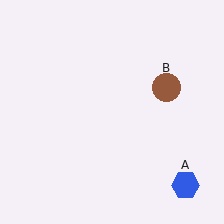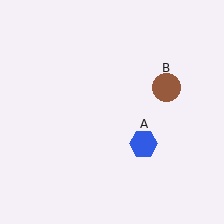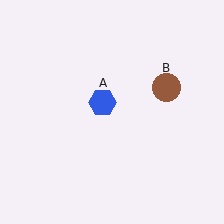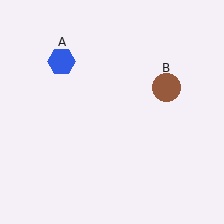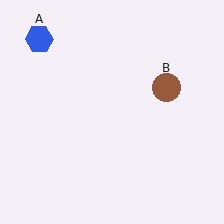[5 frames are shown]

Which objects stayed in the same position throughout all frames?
Brown circle (object B) remained stationary.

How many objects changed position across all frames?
1 object changed position: blue hexagon (object A).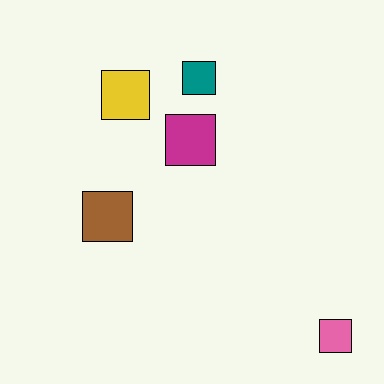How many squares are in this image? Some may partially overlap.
There are 5 squares.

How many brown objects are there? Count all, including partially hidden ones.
There is 1 brown object.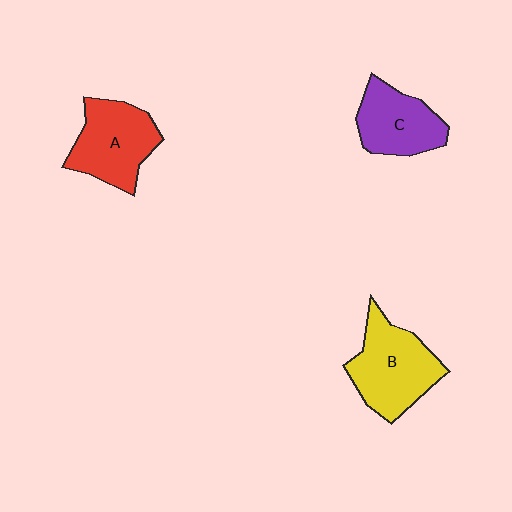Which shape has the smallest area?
Shape C (purple).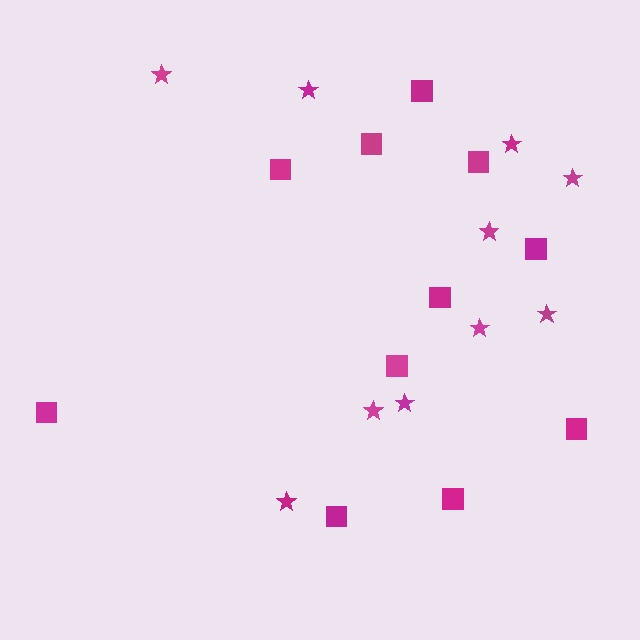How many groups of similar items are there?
There are 2 groups: one group of stars (10) and one group of squares (11).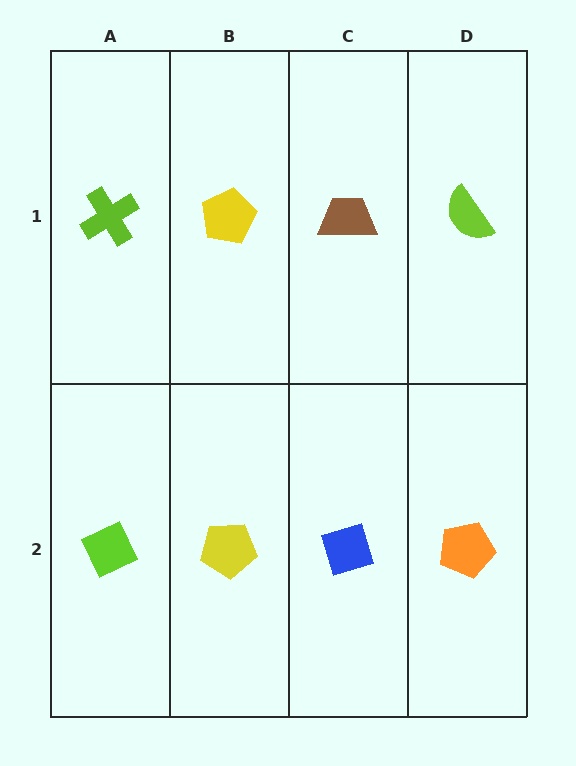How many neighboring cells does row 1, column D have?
2.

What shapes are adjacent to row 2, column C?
A brown trapezoid (row 1, column C), a yellow pentagon (row 2, column B), an orange pentagon (row 2, column D).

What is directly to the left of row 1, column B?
A lime cross.